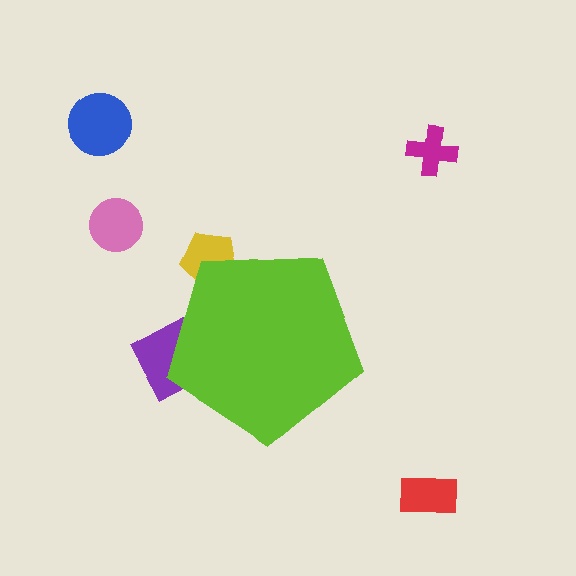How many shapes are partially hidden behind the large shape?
2 shapes are partially hidden.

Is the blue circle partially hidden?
No, the blue circle is fully visible.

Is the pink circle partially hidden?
No, the pink circle is fully visible.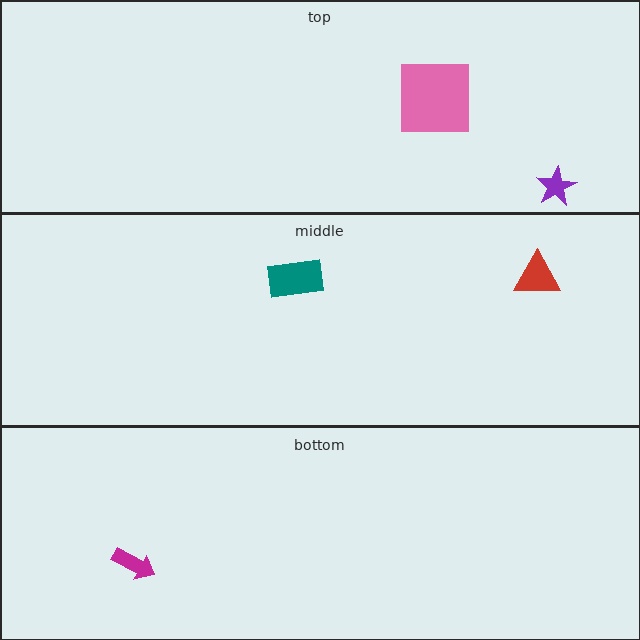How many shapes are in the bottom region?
1.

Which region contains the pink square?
The top region.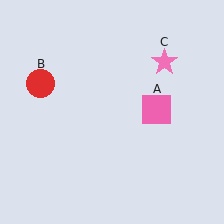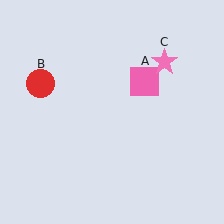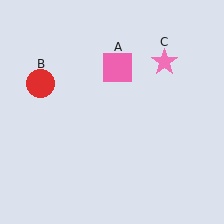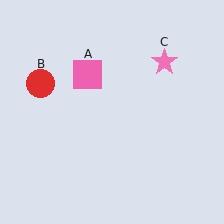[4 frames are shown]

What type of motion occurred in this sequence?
The pink square (object A) rotated counterclockwise around the center of the scene.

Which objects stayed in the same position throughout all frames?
Red circle (object B) and pink star (object C) remained stationary.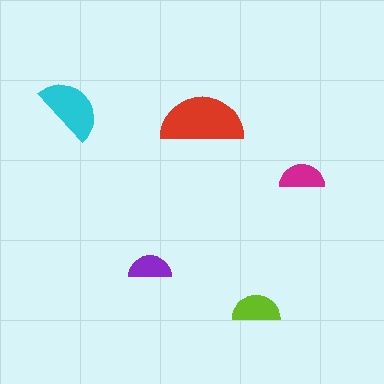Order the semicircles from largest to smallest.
the red one, the cyan one, the lime one, the magenta one, the purple one.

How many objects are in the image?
There are 5 objects in the image.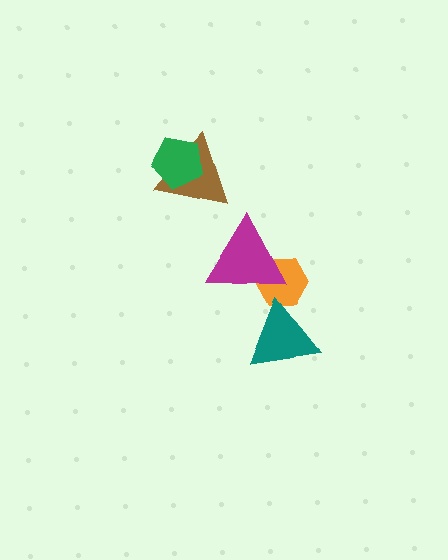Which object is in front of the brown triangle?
The green pentagon is in front of the brown triangle.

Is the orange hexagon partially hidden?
Yes, it is partially covered by another shape.